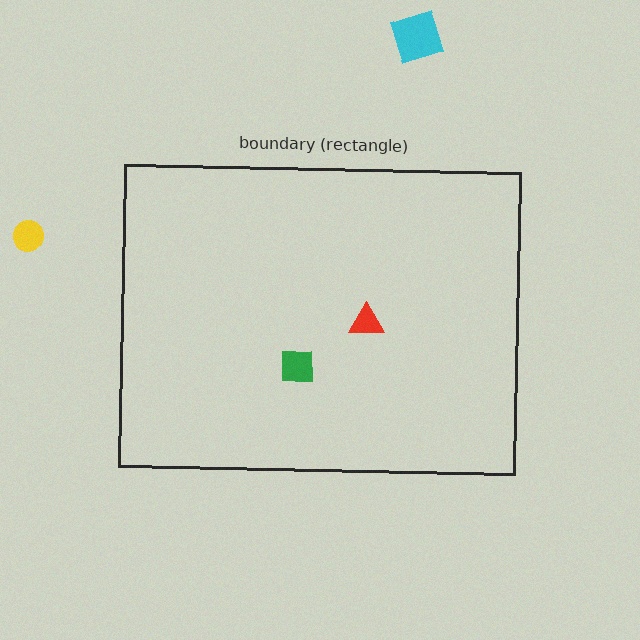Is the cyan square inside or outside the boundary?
Outside.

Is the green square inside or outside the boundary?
Inside.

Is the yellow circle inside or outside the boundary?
Outside.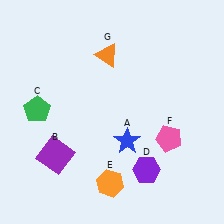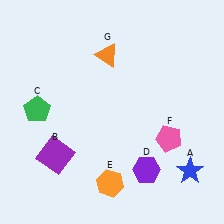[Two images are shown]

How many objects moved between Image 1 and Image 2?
1 object moved between the two images.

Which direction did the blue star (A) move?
The blue star (A) moved right.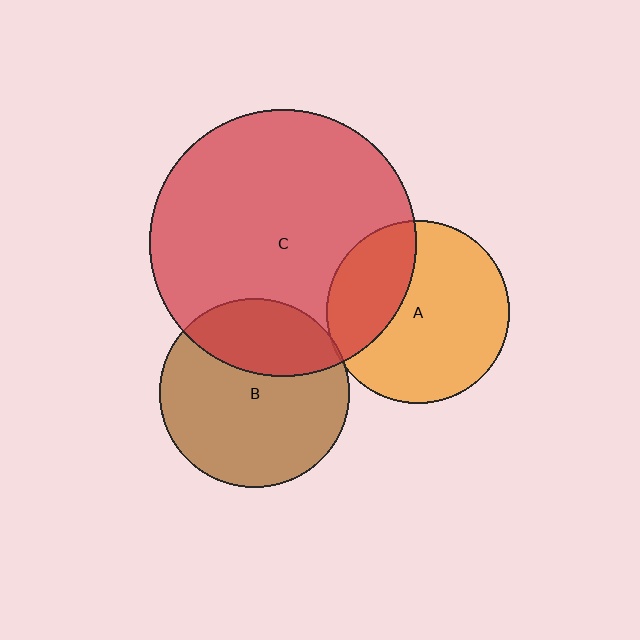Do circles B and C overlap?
Yes.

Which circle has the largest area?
Circle C (red).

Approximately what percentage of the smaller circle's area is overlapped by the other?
Approximately 30%.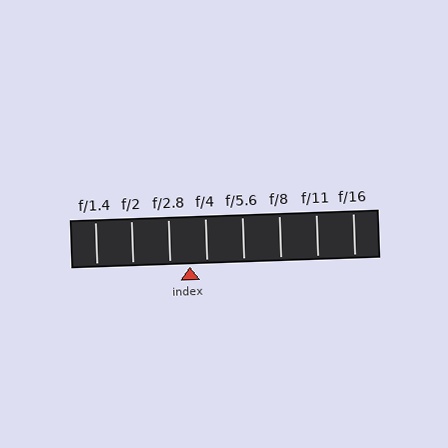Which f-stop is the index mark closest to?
The index mark is closest to f/4.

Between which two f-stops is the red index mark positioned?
The index mark is between f/2.8 and f/4.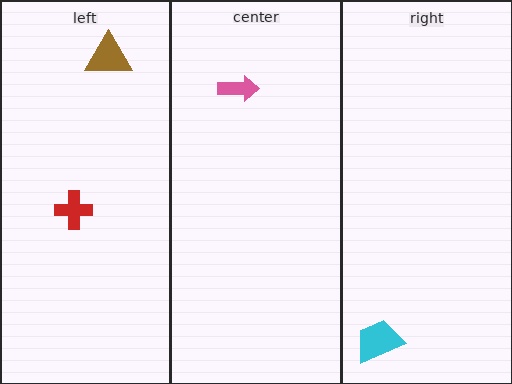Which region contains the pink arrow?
The center region.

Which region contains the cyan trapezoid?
The right region.